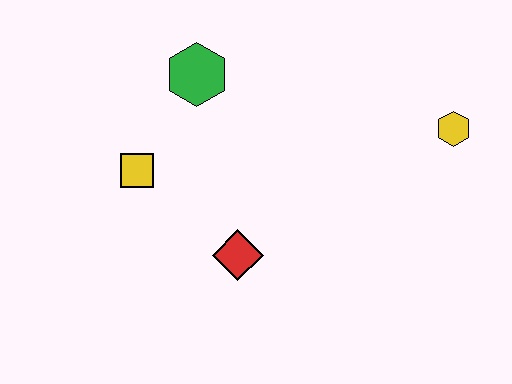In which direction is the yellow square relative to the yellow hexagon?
The yellow square is to the left of the yellow hexagon.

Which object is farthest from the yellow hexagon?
The yellow square is farthest from the yellow hexagon.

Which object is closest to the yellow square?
The green hexagon is closest to the yellow square.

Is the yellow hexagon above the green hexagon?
No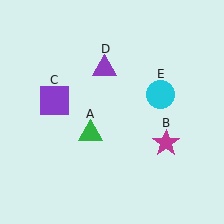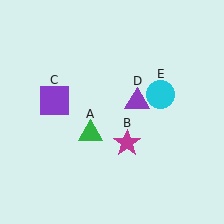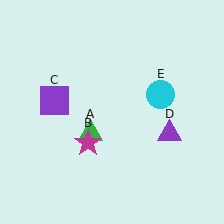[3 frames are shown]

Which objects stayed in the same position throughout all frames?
Green triangle (object A) and purple square (object C) and cyan circle (object E) remained stationary.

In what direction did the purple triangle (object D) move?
The purple triangle (object D) moved down and to the right.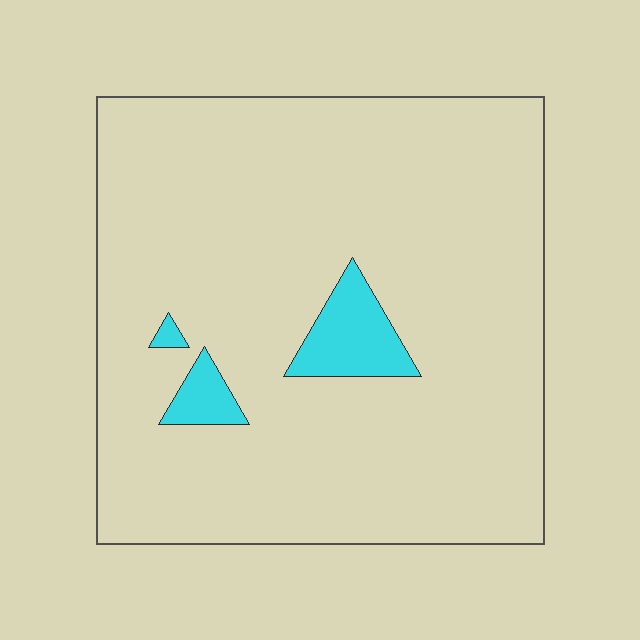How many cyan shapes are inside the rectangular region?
3.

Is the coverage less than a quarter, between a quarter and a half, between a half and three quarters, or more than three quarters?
Less than a quarter.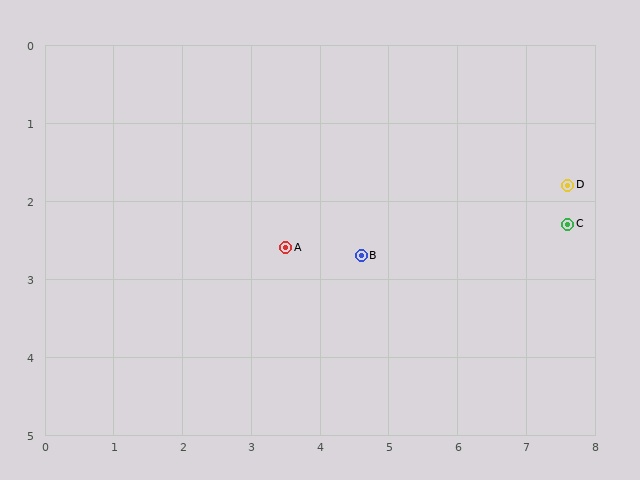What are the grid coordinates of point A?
Point A is at approximately (3.5, 2.6).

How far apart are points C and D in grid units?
Points C and D are about 0.5 grid units apart.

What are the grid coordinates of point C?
Point C is at approximately (7.6, 2.3).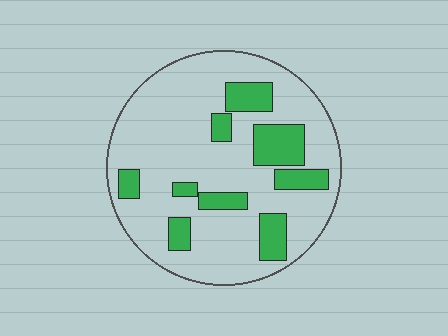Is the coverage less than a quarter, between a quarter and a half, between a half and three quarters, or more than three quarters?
Less than a quarter.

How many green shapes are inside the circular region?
9.